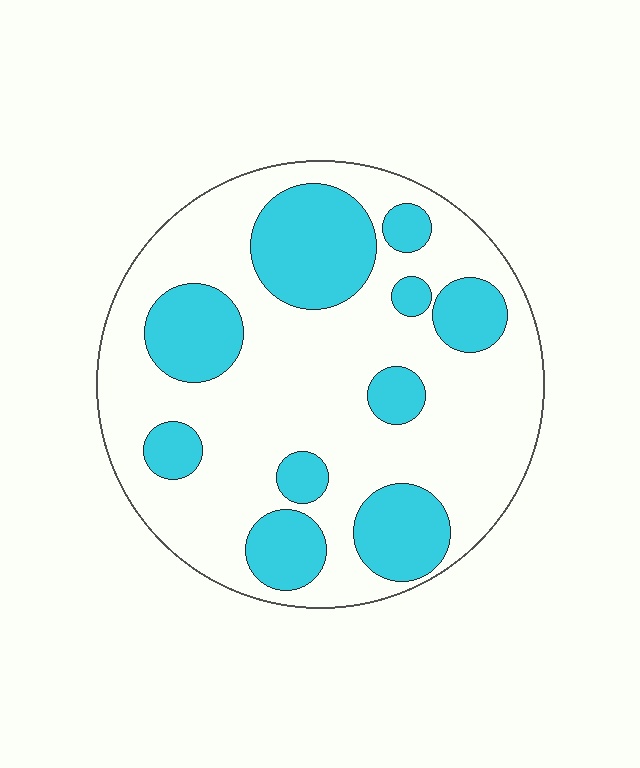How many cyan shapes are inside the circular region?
10.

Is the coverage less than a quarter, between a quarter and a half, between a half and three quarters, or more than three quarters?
Between a quarter and a half.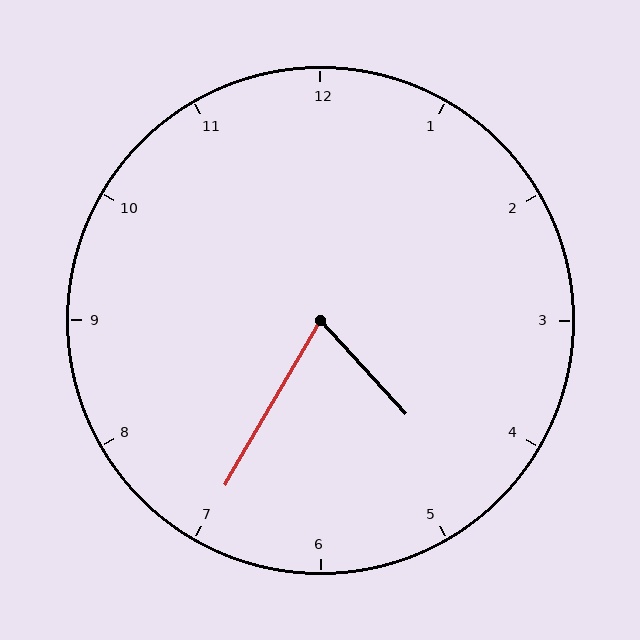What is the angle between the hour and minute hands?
Approximately 72 degrees.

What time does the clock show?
4:35.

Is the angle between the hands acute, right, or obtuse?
It is acute.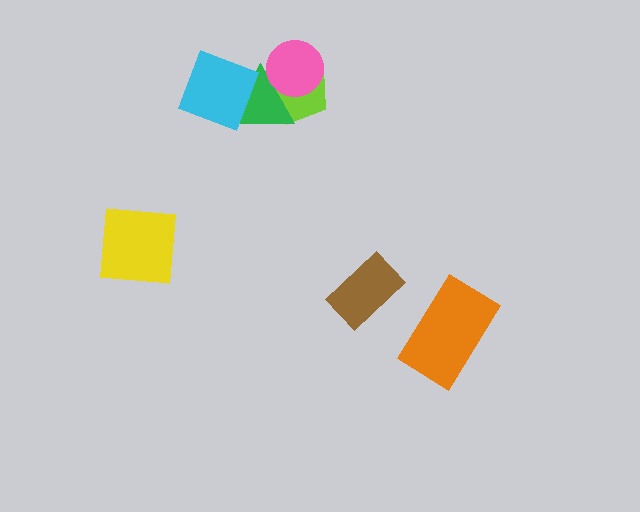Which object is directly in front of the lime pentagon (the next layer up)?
The green triangle is directly in front of the lime pentagon.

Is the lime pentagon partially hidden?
Yes, it is partially covered by another shape.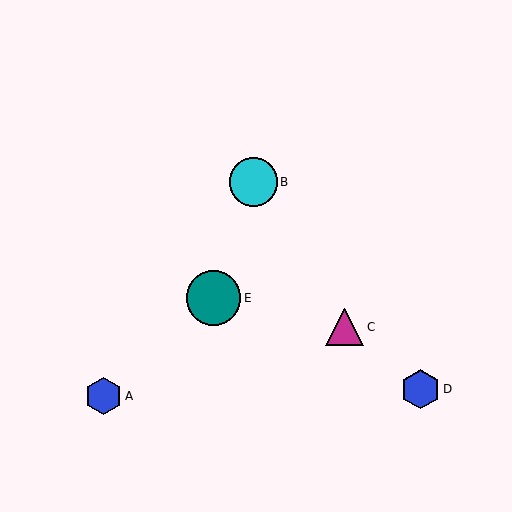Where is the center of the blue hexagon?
The center of the blue hexagon is at (103, 396).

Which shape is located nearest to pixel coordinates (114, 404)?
The blue hexagon (labeled A) at (103, 396) is nearest to that location.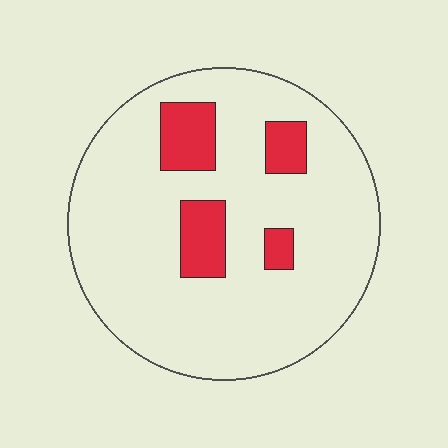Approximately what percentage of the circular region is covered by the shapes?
Approximately 15%.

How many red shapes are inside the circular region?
4.